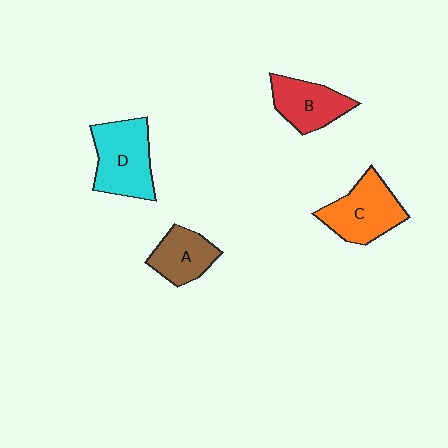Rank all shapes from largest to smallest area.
From largest to smallest: D (cyan), C (orange), B (red), A (brown).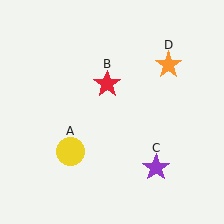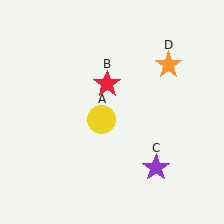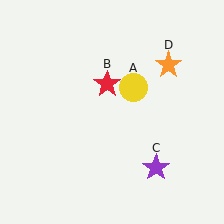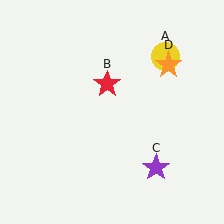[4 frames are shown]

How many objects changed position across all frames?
1 object changed position: yellow circle (object A).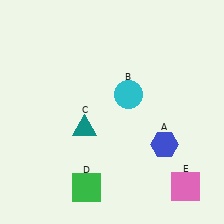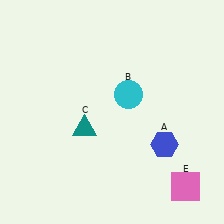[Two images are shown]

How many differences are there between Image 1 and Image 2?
There is 1 difference between the two images.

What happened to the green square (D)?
The green square (D) was removed in Image 2. It was in the bottom-left area of Image 1.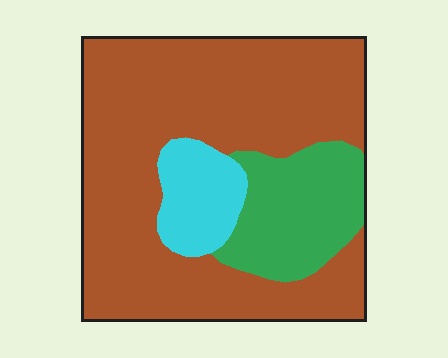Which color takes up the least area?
Cyan, at roughly 10%.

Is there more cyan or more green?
Green.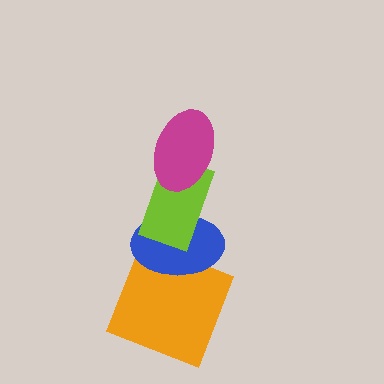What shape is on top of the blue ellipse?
The lime rectangle is on top of the blue ellipse.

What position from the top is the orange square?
The orange square is 4th from the top.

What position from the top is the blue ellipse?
The blue ellipse is 3rd from the top.